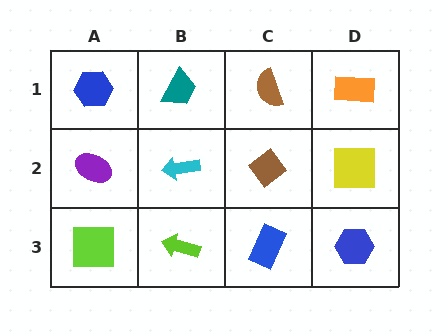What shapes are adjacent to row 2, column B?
A teal trapezoid (row 1, column B), a lime arrow (row 3, column B), a purple ellipse (row 2, column A), a brown diamond (row 2, column C).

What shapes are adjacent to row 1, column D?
A yellow square (row 2, column D), a brown semicircle (row 1, column C).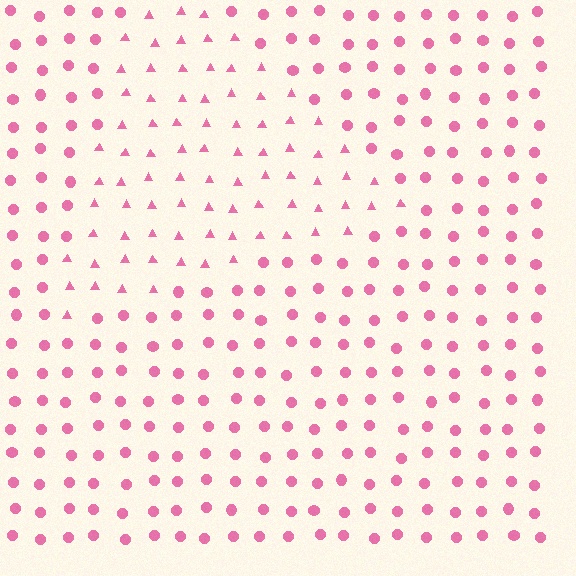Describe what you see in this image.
The image is filled with small pink elements arranged in a uniform grid. A triangle-shaped region contains triangles, while the surrounding area contains circles. The boundary is defined purely by the change in element shape.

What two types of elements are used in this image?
The image uses triangles inside the triangle region and circles outside it.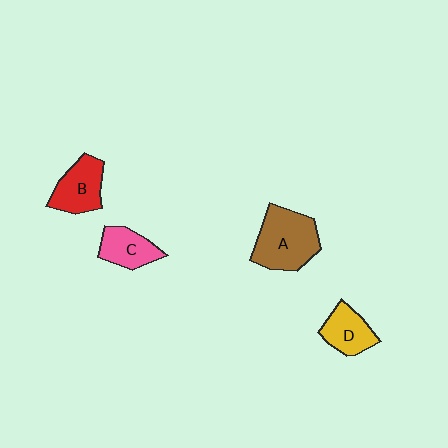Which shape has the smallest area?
Shape C (pink).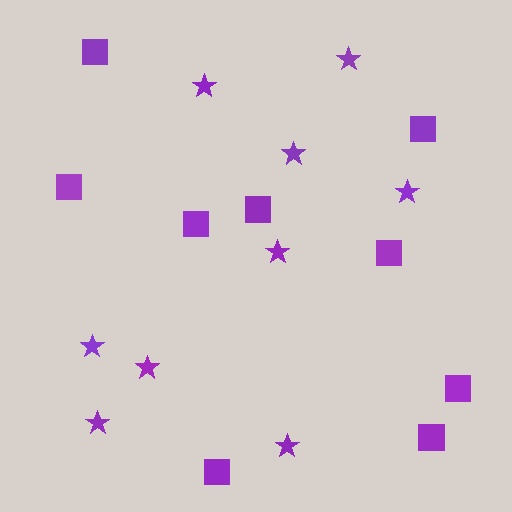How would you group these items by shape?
There are 2 groups: one group of squares (9) and one group of stars (9).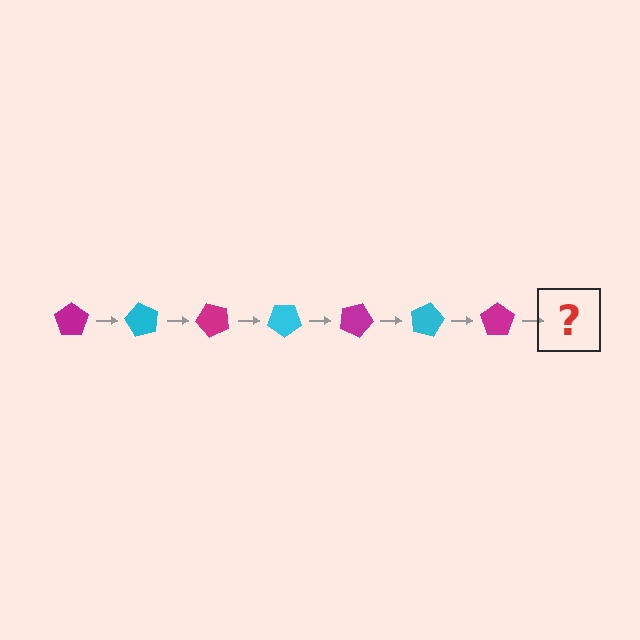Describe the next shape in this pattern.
It should be a cyan pentagon, rotated 420 degrees from the start.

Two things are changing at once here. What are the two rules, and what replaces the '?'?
The two rules are that it rotates 60 degrees each step and the color cycles through magenta and cyan. The '?' should be a cyan pentagon, rotated 420 degrees from the start.